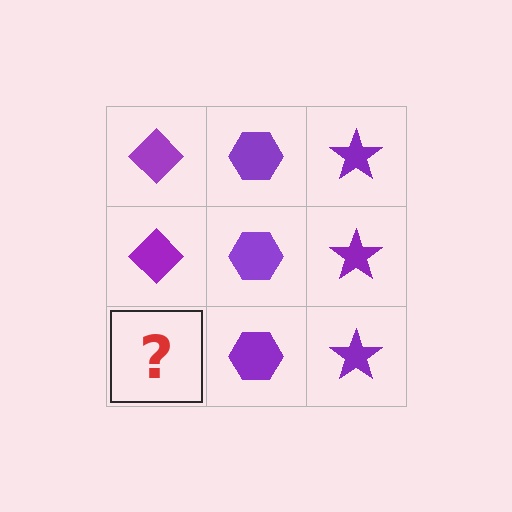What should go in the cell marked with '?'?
The missing cell should contain a purple diamond.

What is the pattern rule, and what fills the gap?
The rule is that each column has a consistent shape. The gap should be filled with a purple diamond.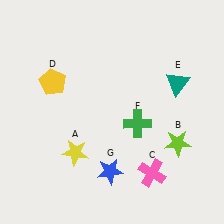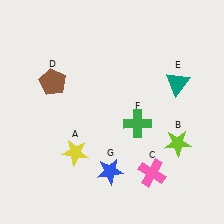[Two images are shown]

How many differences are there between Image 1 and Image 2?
There is 1 difference between the two images.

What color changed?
The pentagon (D) changed from yellow in Image 1 to brown in Image 2.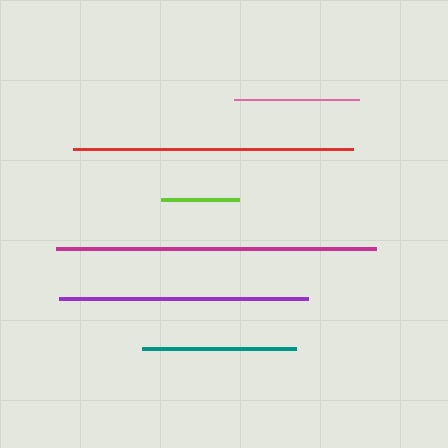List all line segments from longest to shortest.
From longest to shortest: magenta, red, purple, teal, pink, lime.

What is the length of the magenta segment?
The magenta segment is approximately 321 pixels long.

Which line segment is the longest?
The magenta line is the longest at approximately 321 pixels.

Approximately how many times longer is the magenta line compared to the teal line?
The magenta line is approximately 2.1 times the length of the teal line.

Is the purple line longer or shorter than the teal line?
The purple line is longer than the teal line.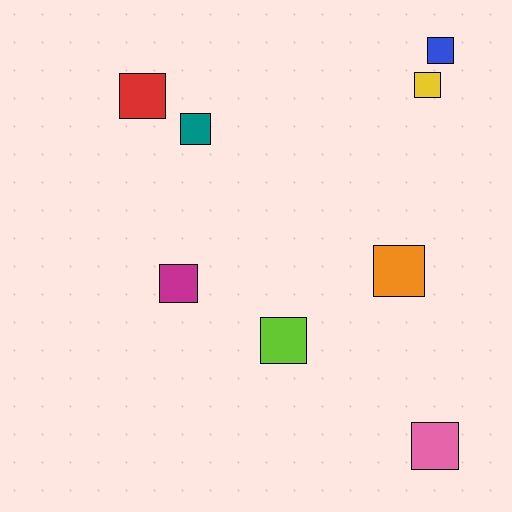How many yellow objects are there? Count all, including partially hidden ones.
There is 1 yellow object.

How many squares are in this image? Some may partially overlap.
There are 8 squares.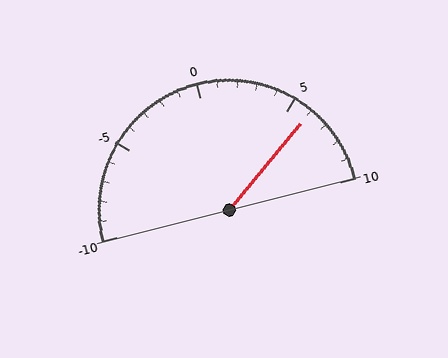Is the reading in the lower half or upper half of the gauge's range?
The reading is in the upper half of the range (-10 to 10).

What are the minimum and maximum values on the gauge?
The gauge ranges from -10 to 10.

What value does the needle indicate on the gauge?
The needle indicates approximately 6.